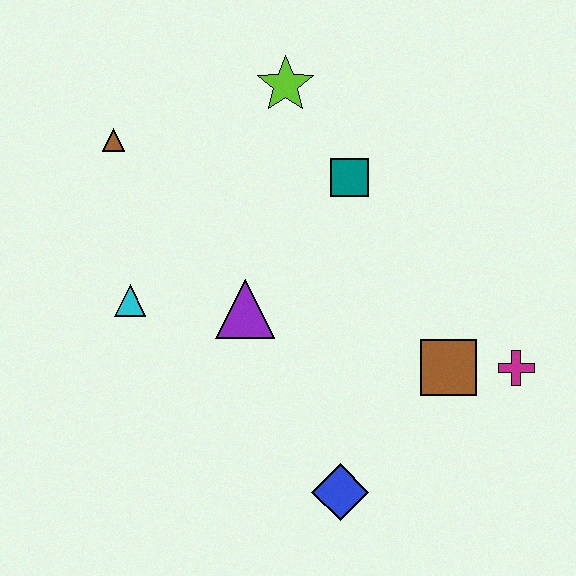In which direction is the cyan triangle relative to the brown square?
The cyan triangle is to the left of the brown square.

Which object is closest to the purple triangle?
The cyan triangle is closest to the purple triangle.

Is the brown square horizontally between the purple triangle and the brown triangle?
No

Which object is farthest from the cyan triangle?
The magenta cross is farthest from the cyan triangle.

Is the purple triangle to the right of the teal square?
No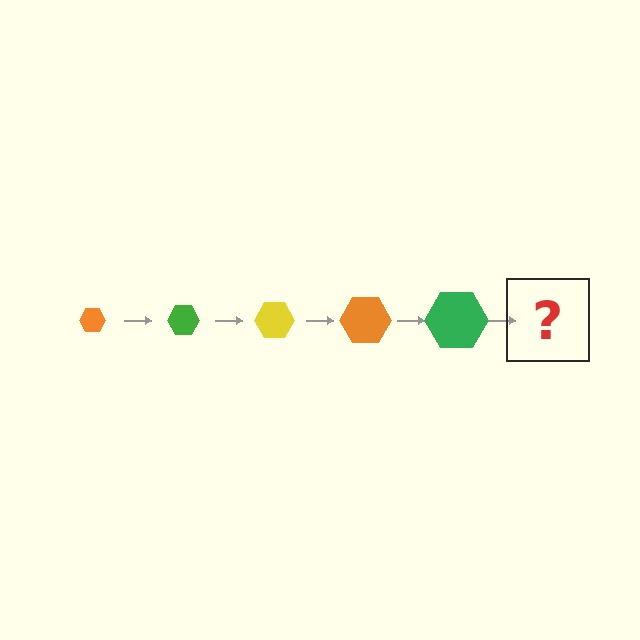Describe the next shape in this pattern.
It should be a yellow hexagon, larger than the previous one.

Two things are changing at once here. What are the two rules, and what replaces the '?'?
The two rules are that the hexagon grows larger each step and the color cycles through orange, green, and yellow. The '?' should be a yellow hexagon, larger than the previous one.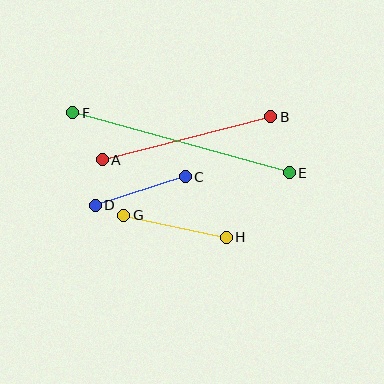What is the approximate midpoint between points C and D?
The midpoint is at approximately (140, 191) pixels.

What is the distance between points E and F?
The distance is approximately 225 pixels.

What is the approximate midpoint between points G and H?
The midpoint is at approximately (175, 226) pixels.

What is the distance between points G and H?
The distance is approximately 105 pixels.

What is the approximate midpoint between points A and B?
The midpoint is at approximately (187, 138) pixels.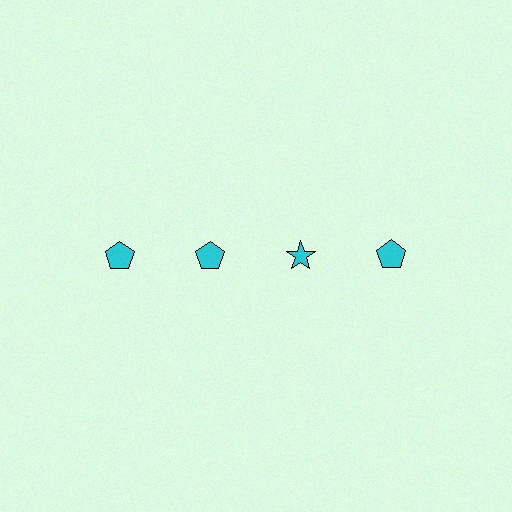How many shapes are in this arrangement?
There are 4 shapes arranged in a grid pattern.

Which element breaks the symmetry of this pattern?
The cyan star in the top row, center column breaks the symmetry. All other shapes are cyan pentagons.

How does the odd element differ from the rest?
It has a different shape: star instead of pentagon.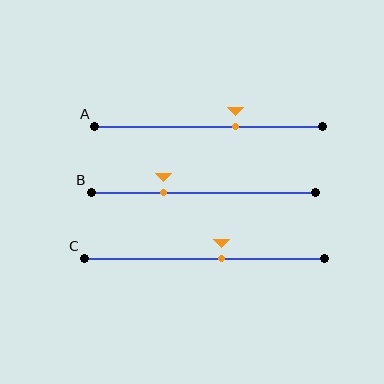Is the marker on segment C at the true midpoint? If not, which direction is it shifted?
No, the marker on segment C is shifted to the right by about 7% of the segment length.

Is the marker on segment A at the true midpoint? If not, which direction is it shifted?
No, the marker on segment A is shifted to the right by about 12% of the segment length.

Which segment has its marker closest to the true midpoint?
Segment C has its marker closest to the true midpoint.